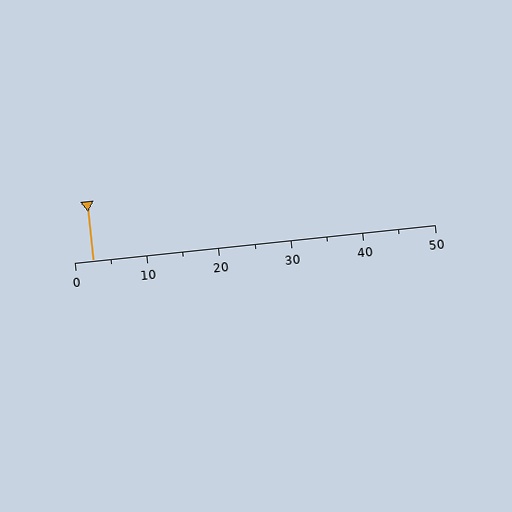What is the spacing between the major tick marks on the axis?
The major ticks are spaced 10 apart.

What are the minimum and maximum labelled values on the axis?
The axis runs from 0 to 50.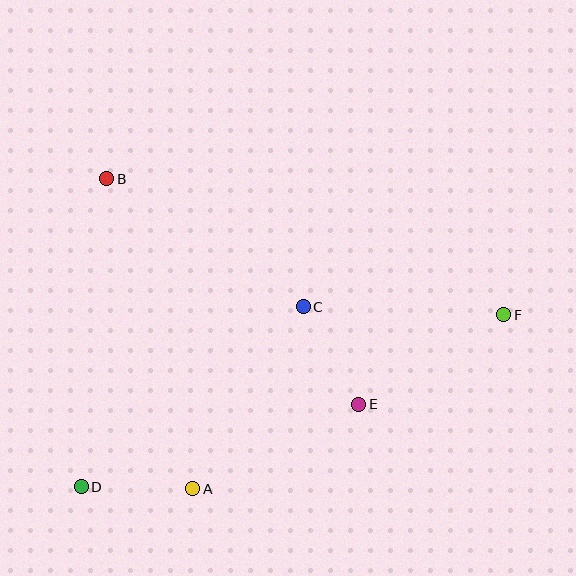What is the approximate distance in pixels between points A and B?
The distance between A and B is approximately 322 pixels.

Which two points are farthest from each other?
Points D and F are farthest from each other.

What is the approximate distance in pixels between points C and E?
The distance between C and E is approximately 112 pixels.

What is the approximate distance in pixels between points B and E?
The distance between B and E is approximately 338 pixels.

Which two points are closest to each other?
Points A and D are closest to each other.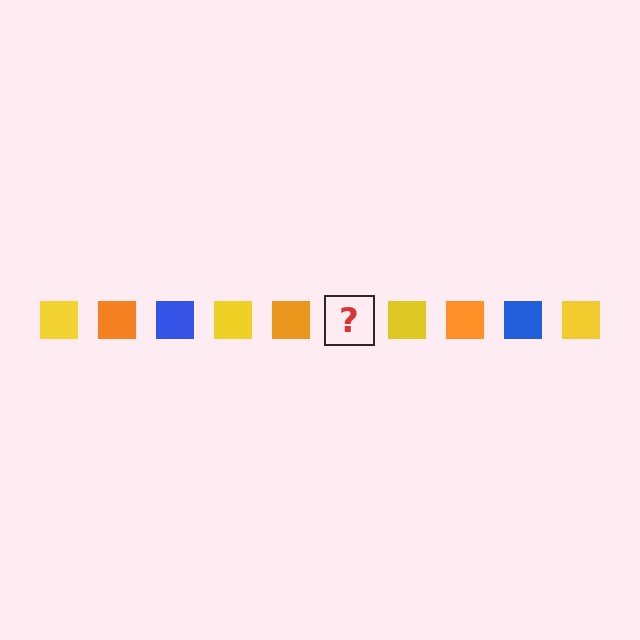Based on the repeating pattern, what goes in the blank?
The blank should be a blue square.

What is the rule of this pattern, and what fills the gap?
The rule is that the pattern cycles through yellow, orange, blue squares. The gap should be filled with a blue square.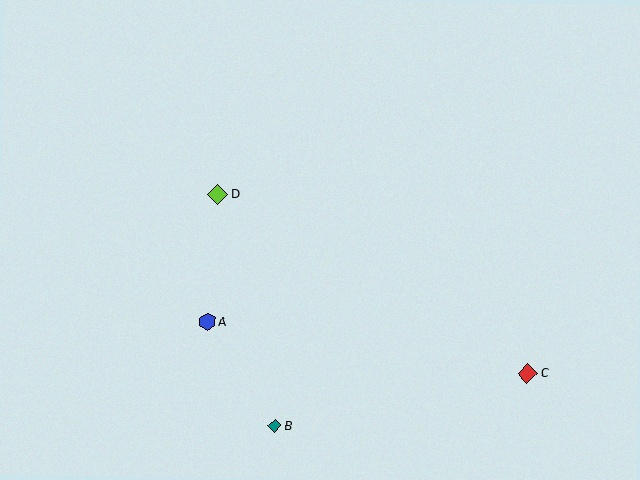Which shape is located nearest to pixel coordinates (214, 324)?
The blue hexagon (labeled A) at (207, 322) is nearest to that location.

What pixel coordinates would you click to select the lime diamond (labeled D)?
Click at (218, 194) to select the lime diamond D.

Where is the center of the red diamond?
The center of the red diamond is at (527, 373).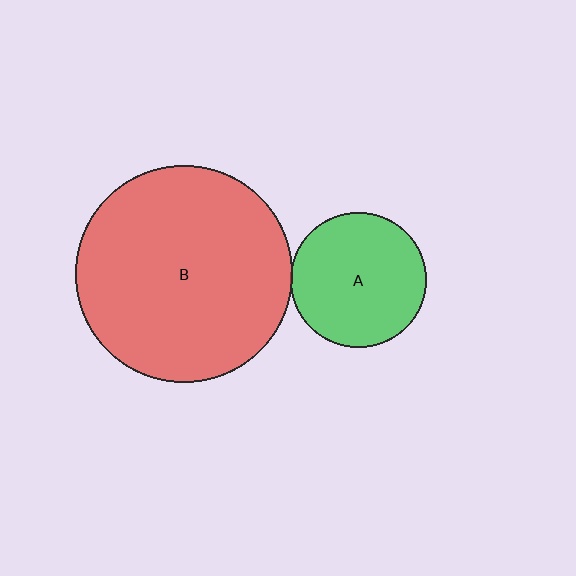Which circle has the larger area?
Circle B (red).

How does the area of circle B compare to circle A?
Approximately 2.6 times.